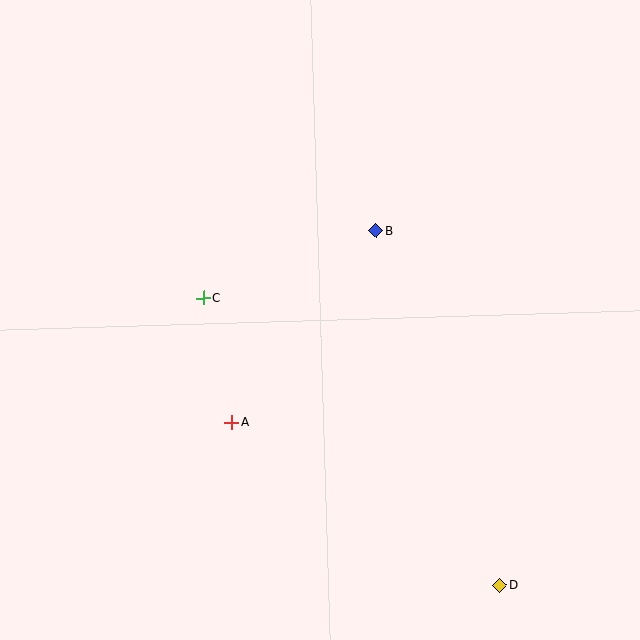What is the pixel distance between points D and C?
The distance between D and C is 413 pixels.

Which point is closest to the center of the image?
Point B at (376, 231) is closest to the center.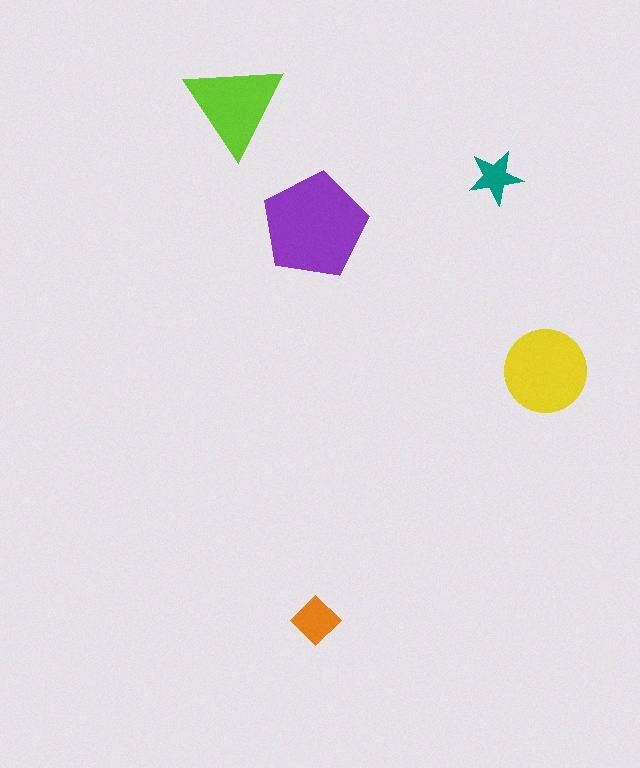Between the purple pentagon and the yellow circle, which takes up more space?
The purple pentagon.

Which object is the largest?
The purple pentagon.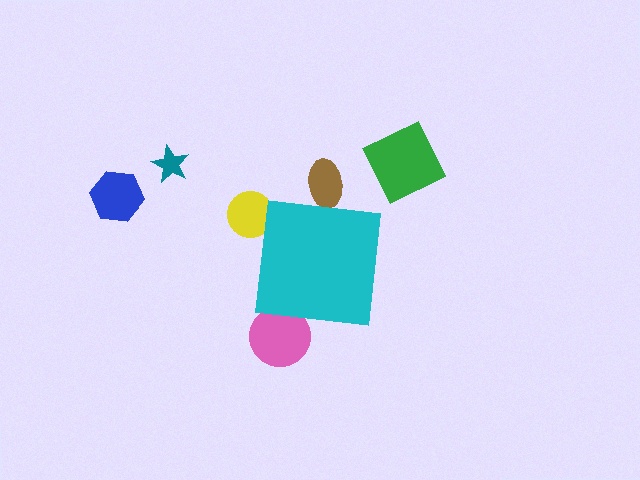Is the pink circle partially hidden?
Yes, the pink circle is partially hidden behind the cyan square.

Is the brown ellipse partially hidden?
Yes, the brown ellipse is partially hidden behind the cyan square.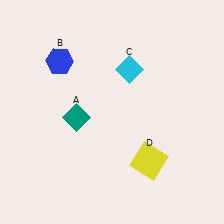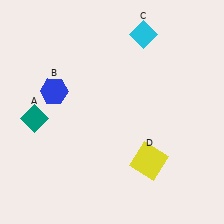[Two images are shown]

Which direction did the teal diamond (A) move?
The teal diamond (A) moved left.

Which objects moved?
The objects that moved are: the teal diamond (A), the blue hexagon (B), the cyan diamond (C).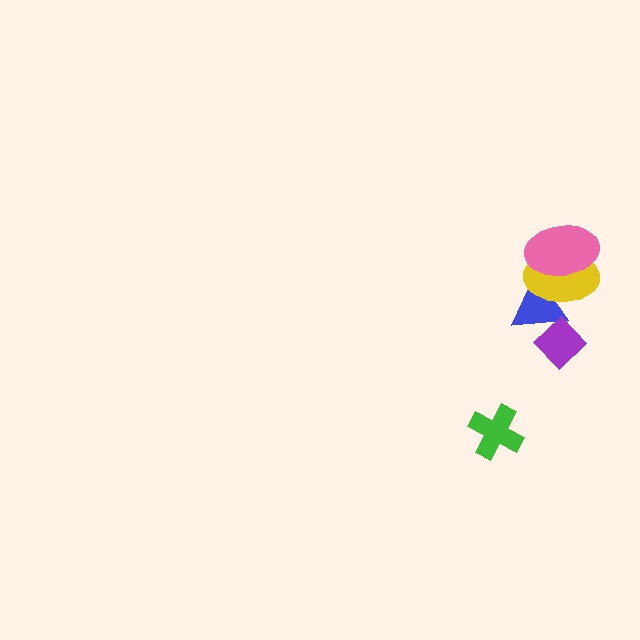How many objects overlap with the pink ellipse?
2 objects overlap with the pink ellipse.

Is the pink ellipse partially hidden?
No, no other shape covers it.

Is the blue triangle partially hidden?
Yes, it is partially covered by another shape.